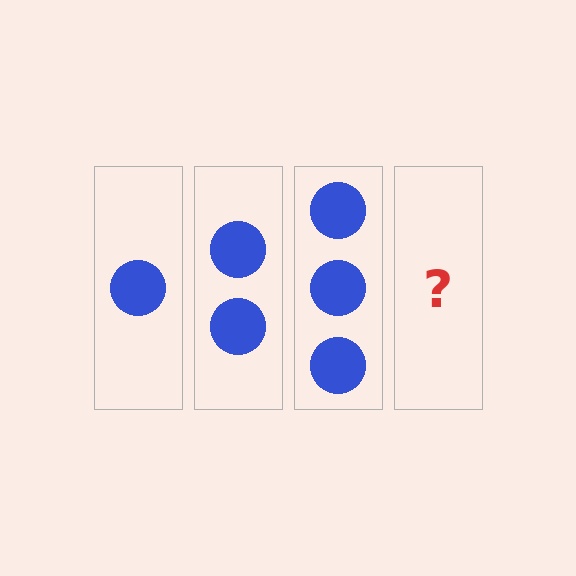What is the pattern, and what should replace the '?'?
The pattern is that each step adds one more circle. The '?' should be 4 circles.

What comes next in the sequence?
The next element should be 4 circles.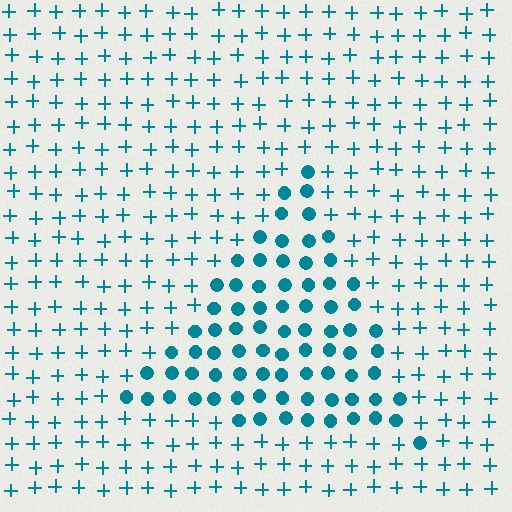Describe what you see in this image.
The image is filled with small teal elements arranged in a uniform grid. A triangle-shaped region contains circles, while the surrounding area contains plus signs. The boundary is defined purely by the change in element shape.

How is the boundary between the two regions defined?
The boundary is defined by a change in element shape: circles inside vs. plus signs outside. All elements share the same color and spacing.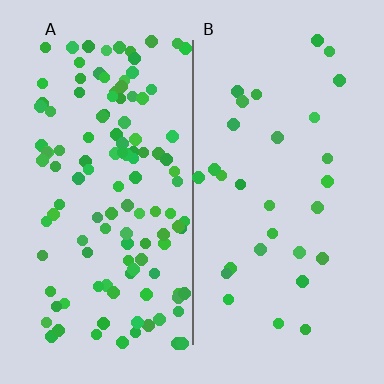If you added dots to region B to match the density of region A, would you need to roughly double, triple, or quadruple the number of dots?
Approximately quadruple.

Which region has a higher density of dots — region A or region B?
A (the left).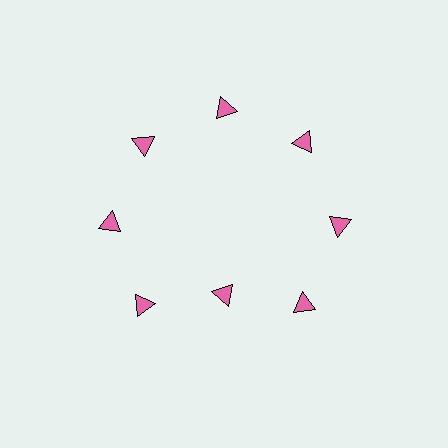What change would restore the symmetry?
The symmetry would be restored by moving it outward, back onto the ring so that all 8 triangles sit at equal angles and equal distance from the center.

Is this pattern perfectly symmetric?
No. The 8 pink triangles are arranged in a ring, but one element near the 6 o'clock position is pulled inward toward the center, breaking the 8-fold rotational symmetry.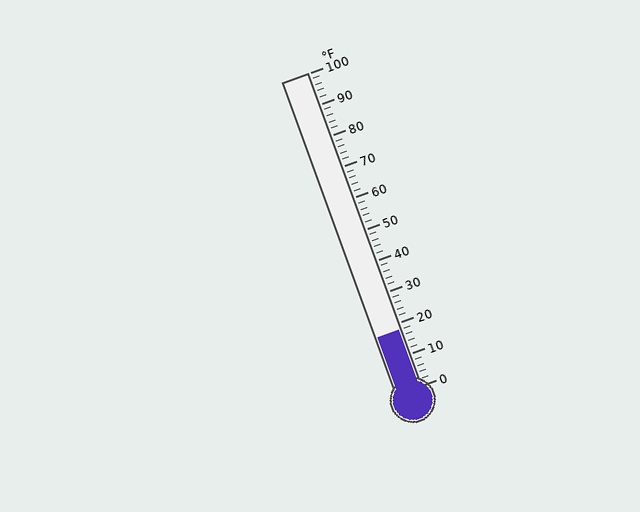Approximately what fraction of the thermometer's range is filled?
The thermometer is filled to approximately 20% of its range.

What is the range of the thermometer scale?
The thermometer scale ranges from 0°F to 100°F.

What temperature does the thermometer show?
The thermometer shows approximately 18°F.